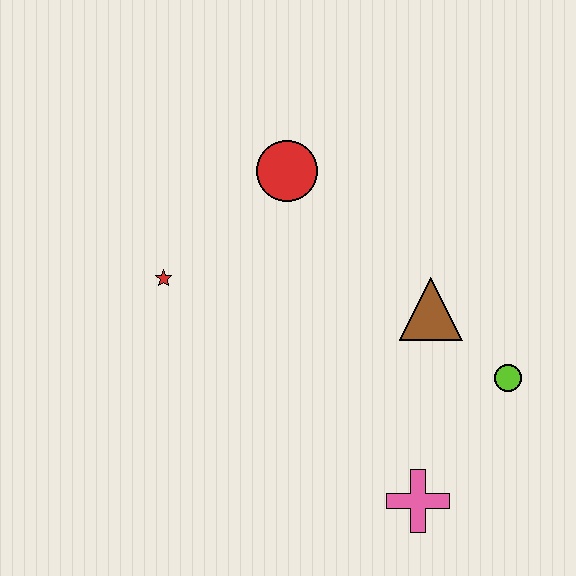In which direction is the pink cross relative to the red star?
The pink cross is to the right of the red star.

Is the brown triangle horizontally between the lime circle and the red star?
Yes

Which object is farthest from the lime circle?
The red star is farthest from the lime circle.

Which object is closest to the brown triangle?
The lime circle is closest to the brown triangle.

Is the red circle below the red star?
No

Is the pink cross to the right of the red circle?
Yes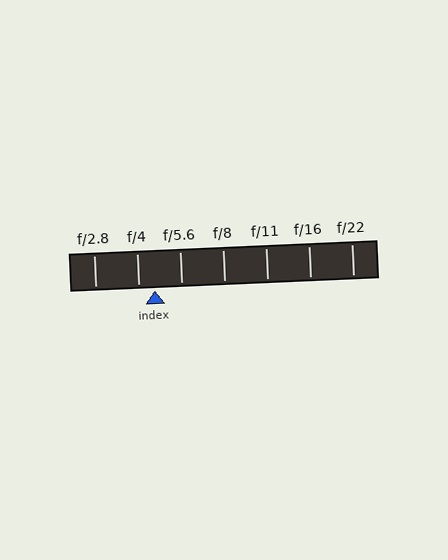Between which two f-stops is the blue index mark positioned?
The index mark is between f/4 and f/5.6.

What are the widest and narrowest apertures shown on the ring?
The widest aperture shown is f/2.8 and the narrowest is f/22.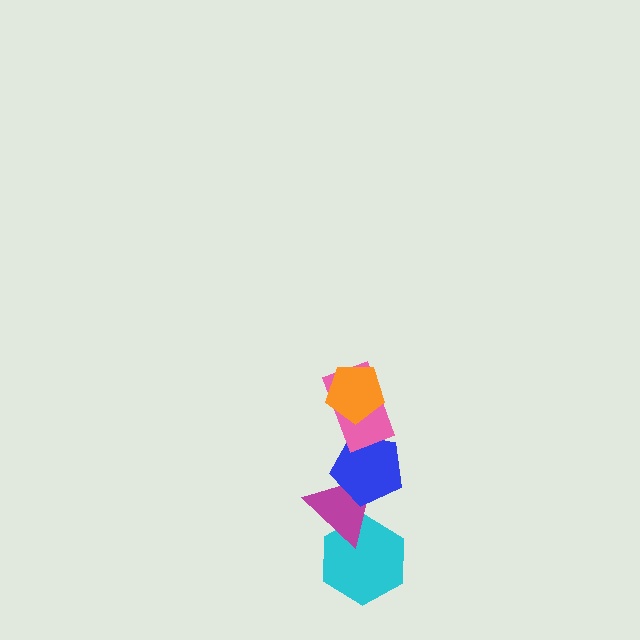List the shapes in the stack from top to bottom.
From top to bottom: the orange pentagon, the pink rectangle, the blue pentagon, the magenta triangle, the cyan hexagon.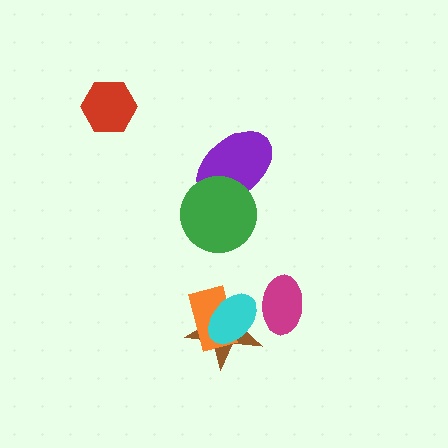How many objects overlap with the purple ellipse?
1 object overlaps with the purple ellipse.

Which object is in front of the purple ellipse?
The green circle is in front of the purple ellipse.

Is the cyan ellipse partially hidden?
No, no other shape covers it.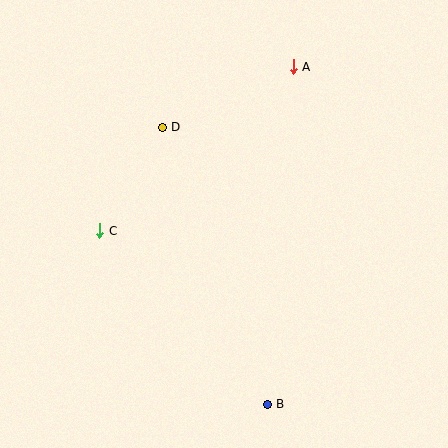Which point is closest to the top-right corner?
Point A is closest to the top-right corner.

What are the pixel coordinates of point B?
Point B is at (267, 404).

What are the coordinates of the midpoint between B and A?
The midpoint between B and A is at (280, 236).